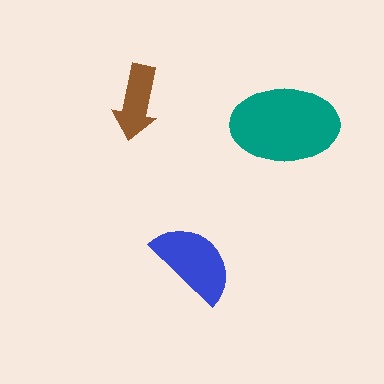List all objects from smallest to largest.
The brown arrow, the blue semicircle, the teal ellipse.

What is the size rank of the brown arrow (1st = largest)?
3rd.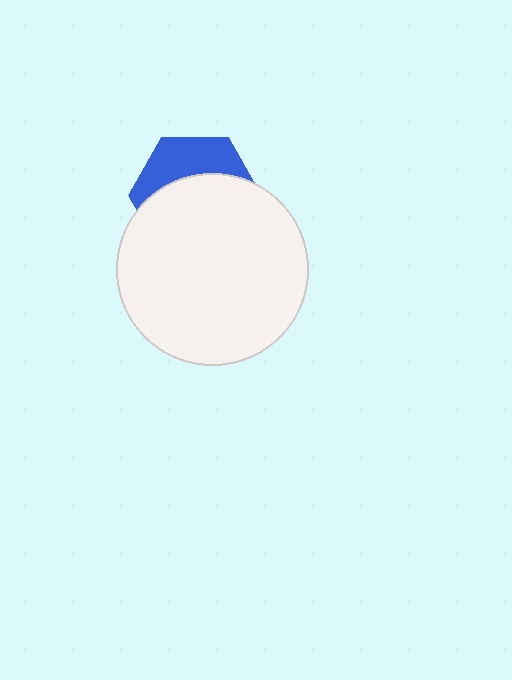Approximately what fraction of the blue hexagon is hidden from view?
Roughly 64% of the blue hexagon is hidden behind the white circle.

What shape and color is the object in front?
The object in front is a white circle.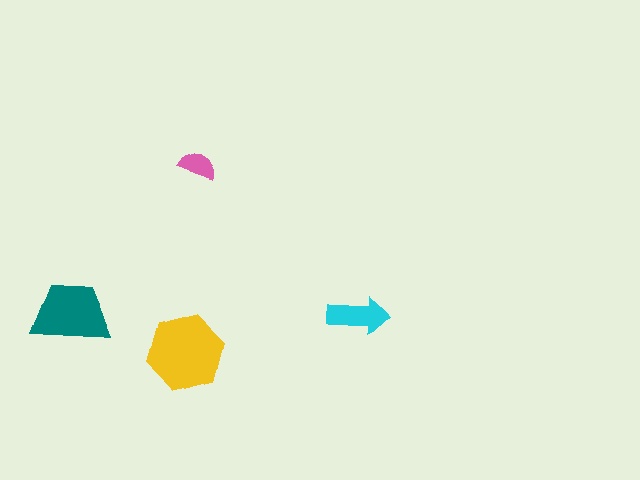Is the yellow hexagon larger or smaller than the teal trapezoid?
Larger.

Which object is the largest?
The yellow hexagon.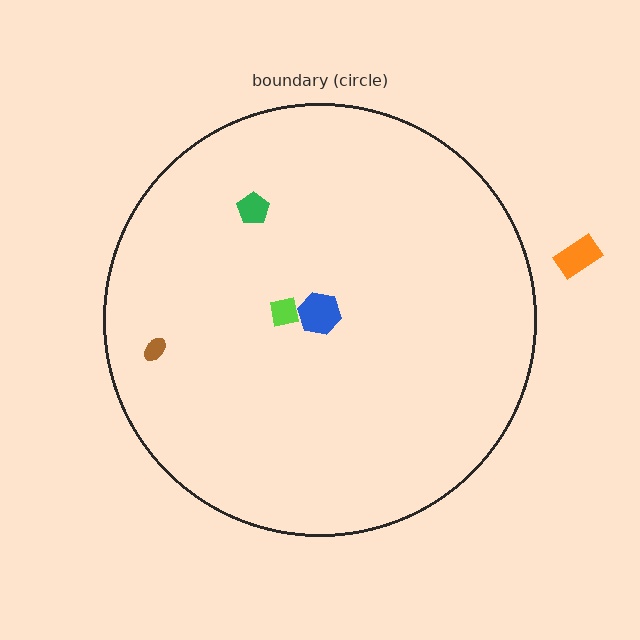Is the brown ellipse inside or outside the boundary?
Inside.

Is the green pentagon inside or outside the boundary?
Inside.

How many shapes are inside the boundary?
4 inside, 1 outside.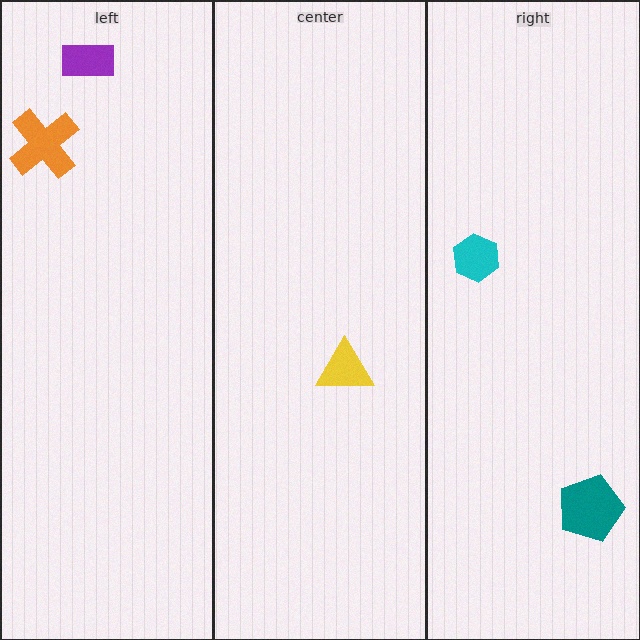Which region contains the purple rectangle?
The left region.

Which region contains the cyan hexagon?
The right region.